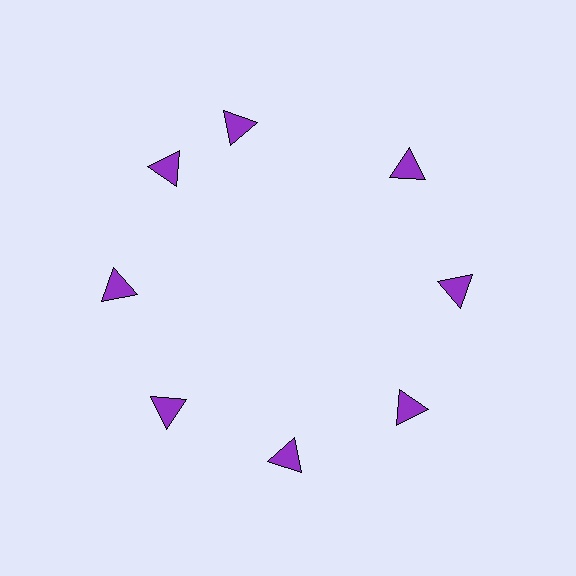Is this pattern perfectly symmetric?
No. The 8 purple triangles are arranged in a ring, but one element near the 12 o'clock position is rotated out of alignment along the ring, breaking the 8-fold rotational symmetry.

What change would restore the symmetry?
The symmetry would be restored by rotating it back into even spacing with its neighbors so that all 8 triangles sit at equal angles and equal distance from the center.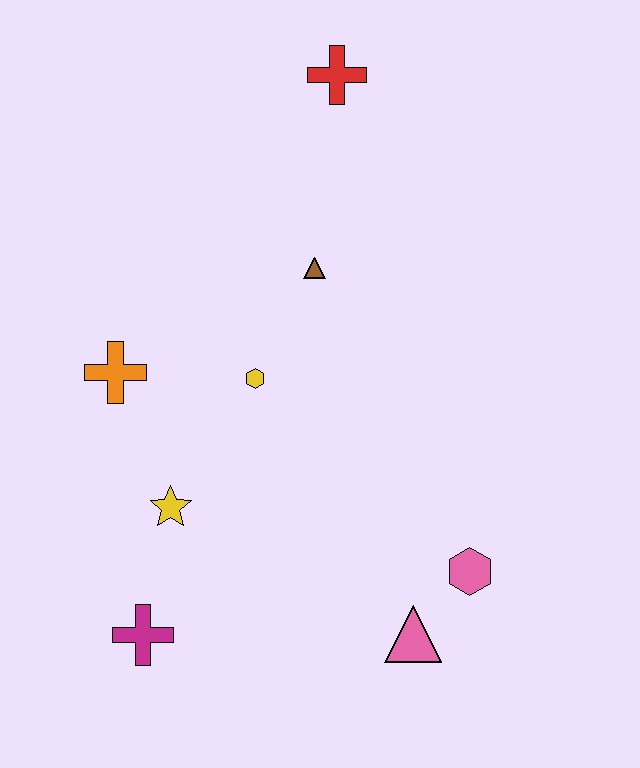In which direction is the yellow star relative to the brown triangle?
The yellow star is below the brown triangle.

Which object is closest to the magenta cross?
The yellow star is closest to the magenta cross.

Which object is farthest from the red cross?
The magenta cross is farthest from the red cross.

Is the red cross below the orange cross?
No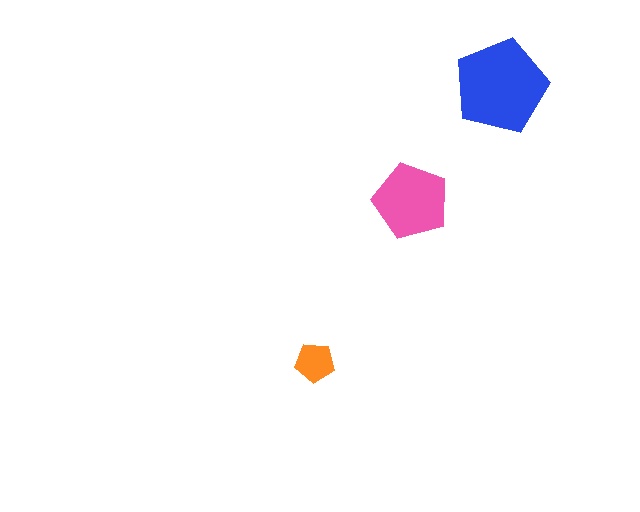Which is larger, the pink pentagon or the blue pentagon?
The blue one.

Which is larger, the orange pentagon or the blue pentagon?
The blue one.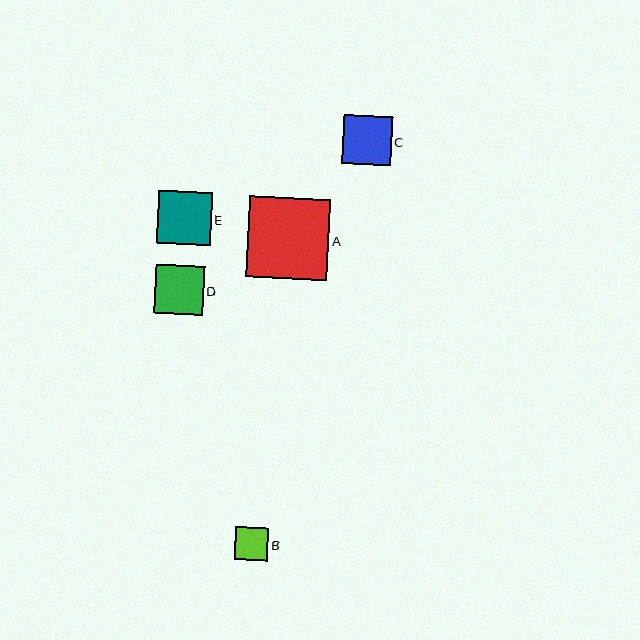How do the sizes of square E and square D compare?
Square E and square D are approximately the same size.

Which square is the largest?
Square A is the largest with a size of approximately 81 pixels.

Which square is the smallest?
Square B is the smallest with a size of approximately 33 pixels.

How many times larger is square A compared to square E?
Square A is approximately 1.5 times the size of square E.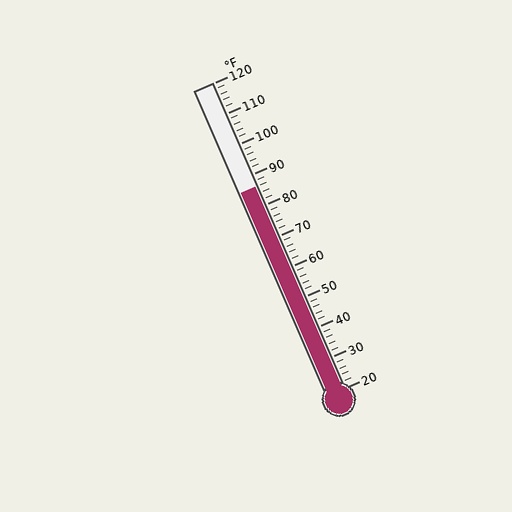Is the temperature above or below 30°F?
The temperature is above 30°F.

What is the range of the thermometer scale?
The thermometer scale ranges from 20°F to 120°F.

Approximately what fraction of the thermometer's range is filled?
The thermometer is filled to approximately 65% of its range.